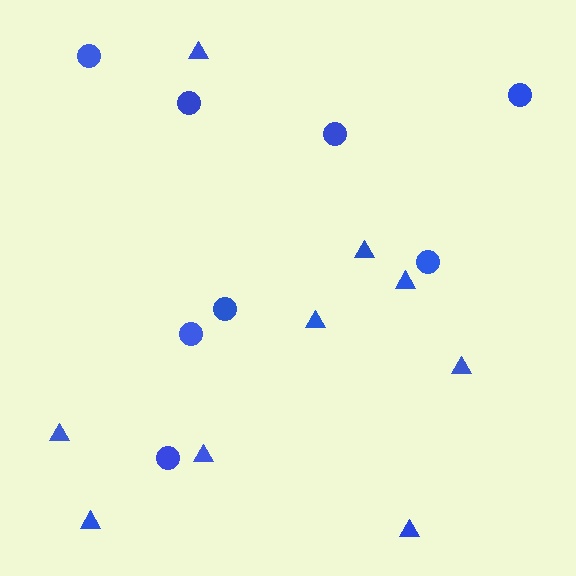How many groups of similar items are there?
There are 2 groups: one group of triangles (9) and one group of circles (8).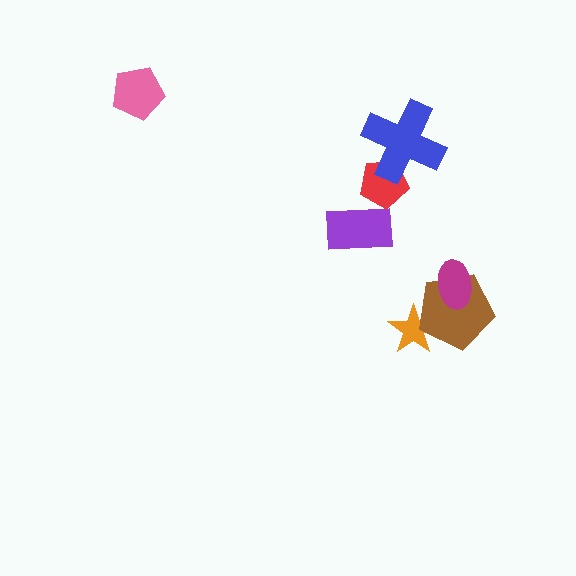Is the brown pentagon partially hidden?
Yes, it is partially covered by another shape.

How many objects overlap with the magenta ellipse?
1 object overlaps with the magenta ellipse.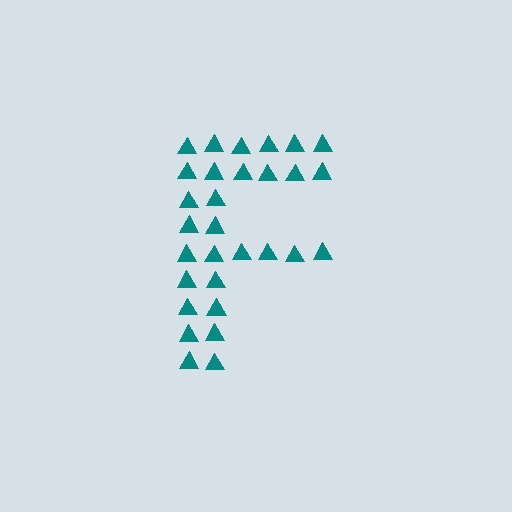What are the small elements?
The small elements are triangles.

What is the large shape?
The large shape is the letter F.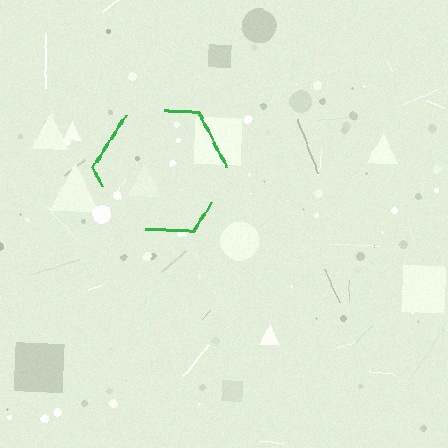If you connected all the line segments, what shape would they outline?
They would outline a hexagon.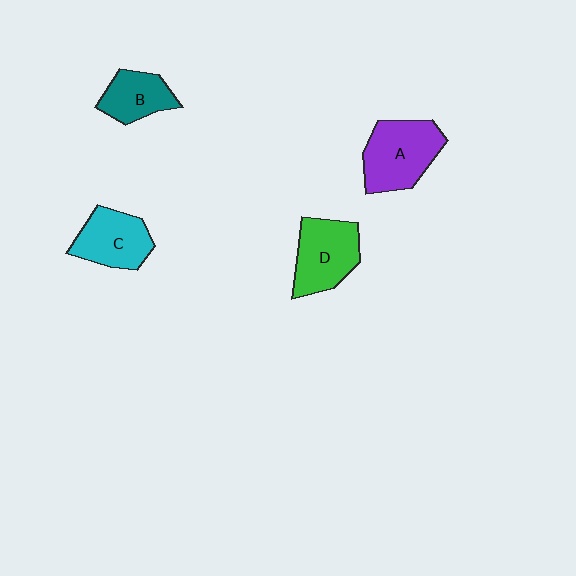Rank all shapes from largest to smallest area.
From largest to smallest: A (purple), D (green), C (cyan), B (teal).